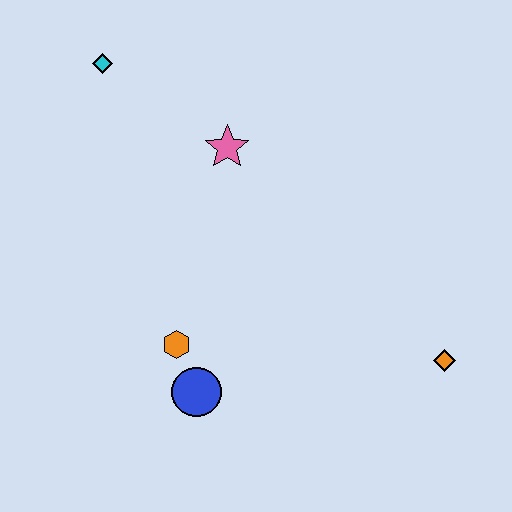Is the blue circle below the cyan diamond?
Yes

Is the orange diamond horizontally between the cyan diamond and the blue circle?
No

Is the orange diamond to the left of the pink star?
No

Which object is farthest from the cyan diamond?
The orange diamond is farthest from the cyan diamond.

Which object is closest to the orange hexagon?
The blue circle is closest to the orange hexagon.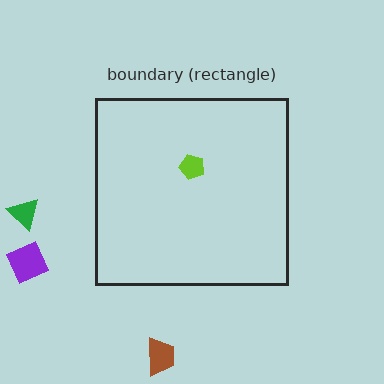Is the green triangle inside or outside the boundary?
Outside.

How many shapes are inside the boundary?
1 inside, 3 outside.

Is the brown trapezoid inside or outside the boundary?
Outside.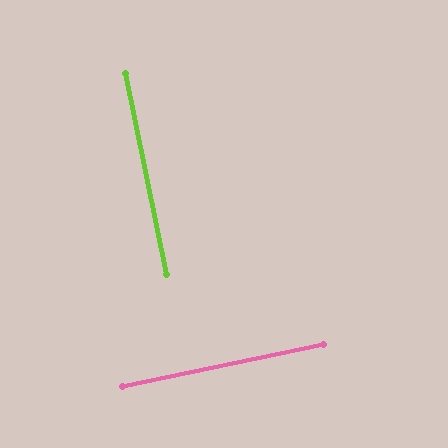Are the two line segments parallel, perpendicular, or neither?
Perpendicular — they meet at approximately 90°.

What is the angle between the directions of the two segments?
Approximately 90 degrees.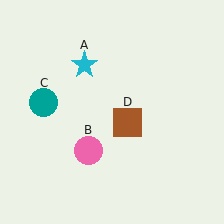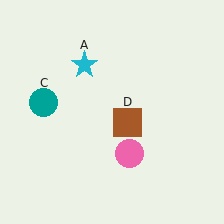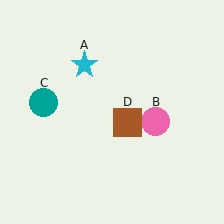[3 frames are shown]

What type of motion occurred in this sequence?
The pink circle (object B) rotated counterclockwise around the center of the scene.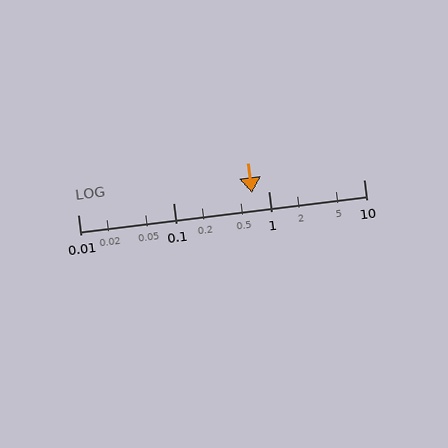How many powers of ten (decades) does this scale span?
The scale spans 3 decades, from 0.01 to 10.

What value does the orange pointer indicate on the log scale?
The pointer indicates approximately 0.67.